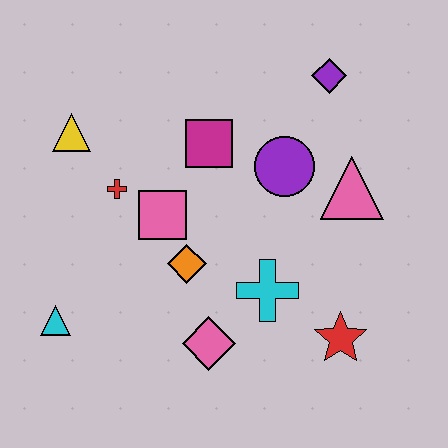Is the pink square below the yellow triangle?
Yes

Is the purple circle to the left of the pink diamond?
No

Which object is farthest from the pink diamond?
The purple diamond is farthest from the pink diamond.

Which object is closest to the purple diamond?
The purple circle is closest to the purple diamond.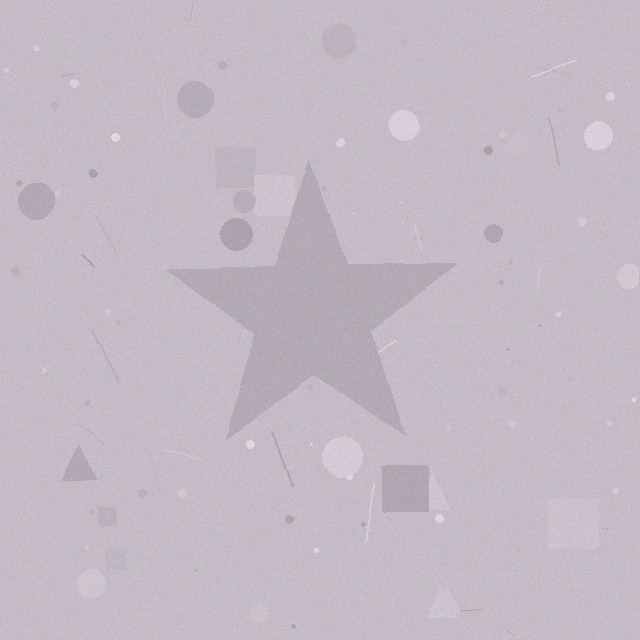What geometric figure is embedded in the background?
A star is embedded in the background.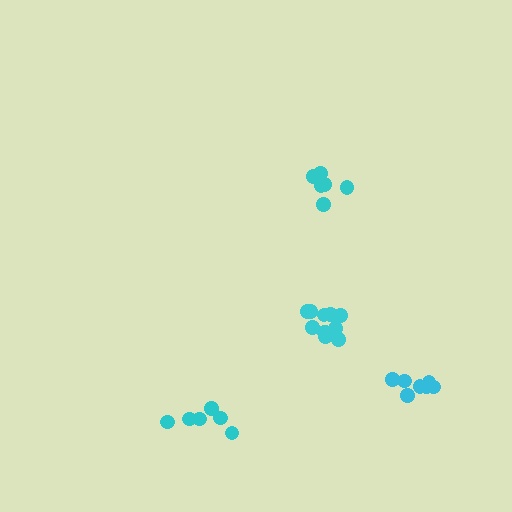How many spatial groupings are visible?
There are 4 spatial groupings.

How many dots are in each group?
Group 1: 7 dots, Group 2: 6 dots, Group 3: 11 dots, Group 4: 6 dots (30 total).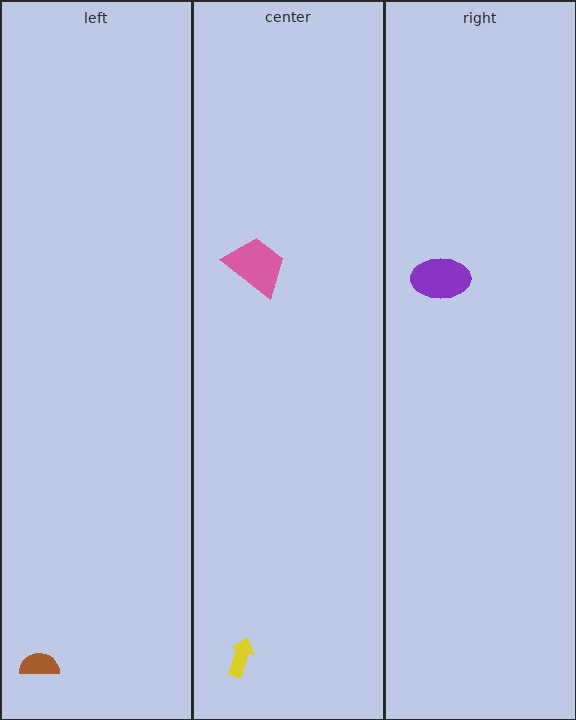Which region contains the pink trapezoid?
The center region.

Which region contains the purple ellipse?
The right region.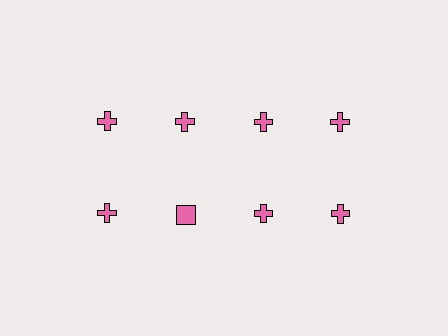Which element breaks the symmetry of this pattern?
The pink square in the second row, second from left column breaks the symmetry. All other shapes are pink crosses.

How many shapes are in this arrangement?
There are 8 shapes arranged in a grid pattern.